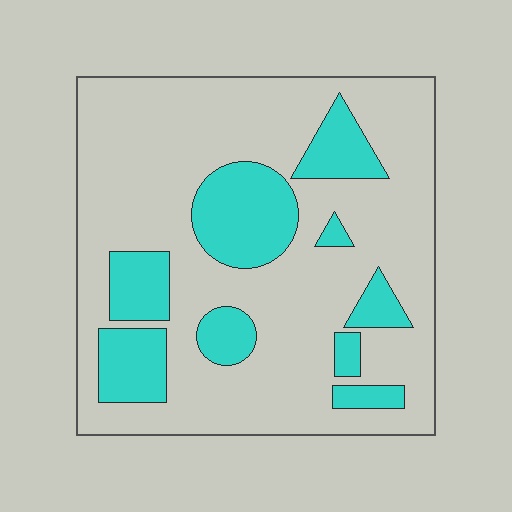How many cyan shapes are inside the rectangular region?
9.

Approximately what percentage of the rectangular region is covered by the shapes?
Approximately 25%.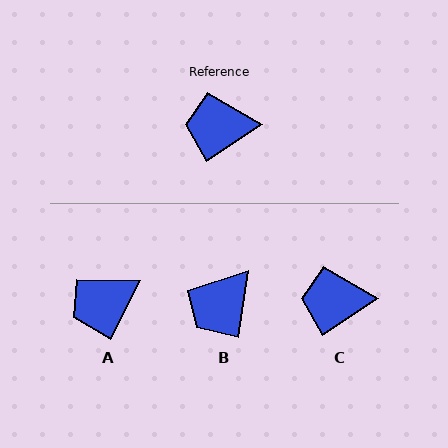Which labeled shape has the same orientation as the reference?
C.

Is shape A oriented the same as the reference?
No, it is off by about 29 degrees.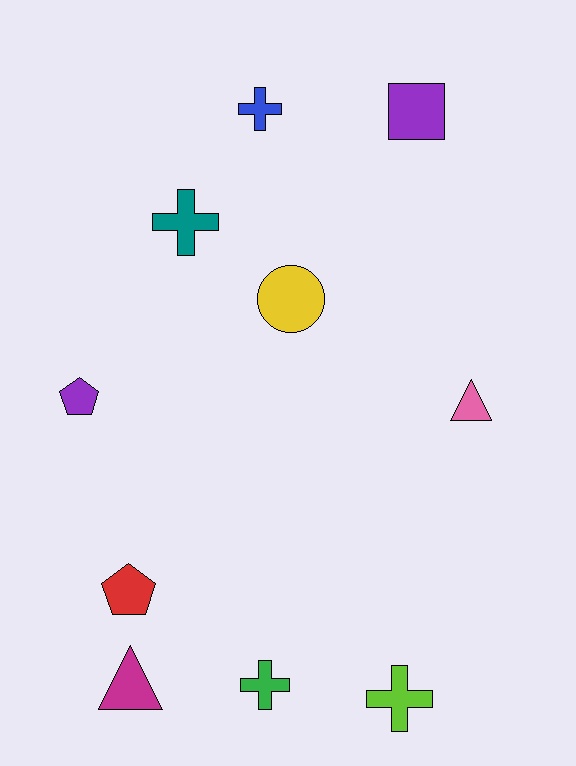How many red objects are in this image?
There is 1 red object.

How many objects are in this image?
There are 10 objects.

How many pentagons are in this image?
There are 2 pentagons.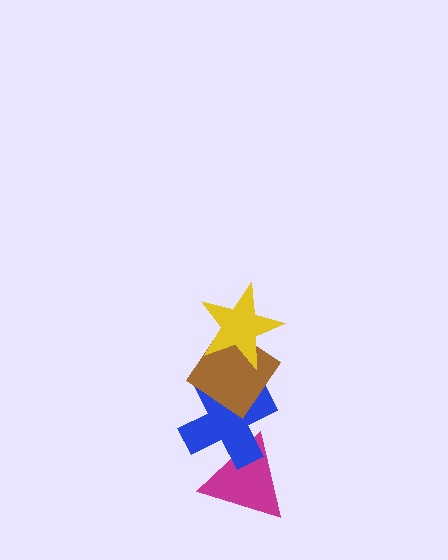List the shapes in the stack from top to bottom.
From top to bottom: the yellow star, the brown diamond, the blue cross, the magenta triangle.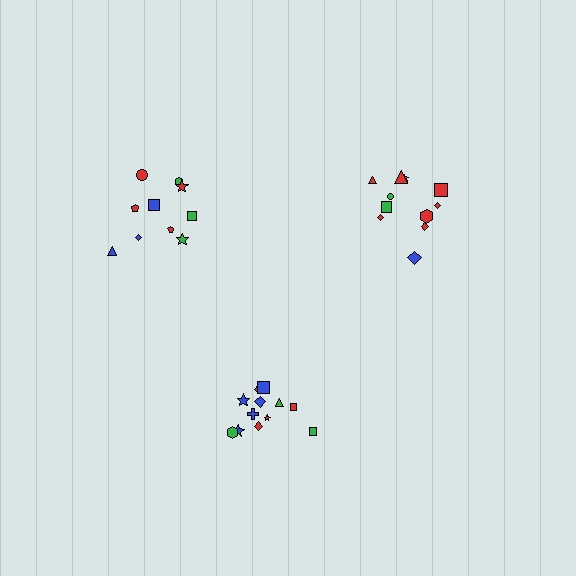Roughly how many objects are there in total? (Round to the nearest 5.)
Roughly 35 objects in total.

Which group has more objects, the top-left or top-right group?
The top-right group.